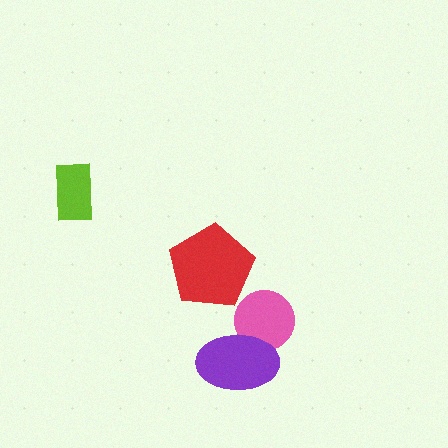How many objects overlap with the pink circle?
1 object overlaps with the pink circle.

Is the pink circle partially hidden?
Yes, it is partially covered by another shape.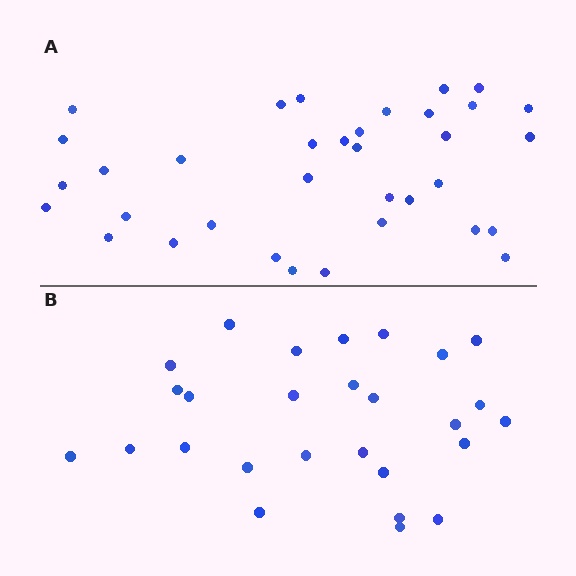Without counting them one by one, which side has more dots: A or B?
Region A (the top region) has more dots.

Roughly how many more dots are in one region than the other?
Region A has roughly 8 or so more dots than region B.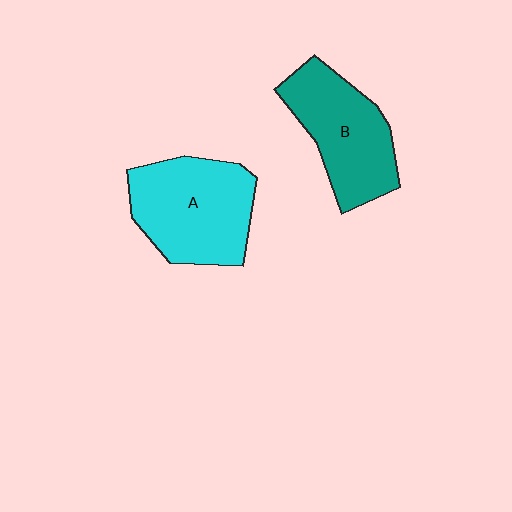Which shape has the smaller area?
Shape B (teal).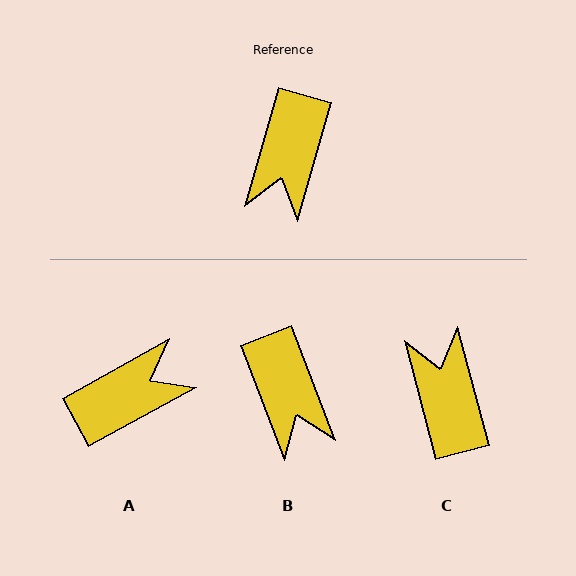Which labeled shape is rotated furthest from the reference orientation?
C, about 150 degrees away.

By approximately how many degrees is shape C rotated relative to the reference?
Approximately 150 degrees clockwise.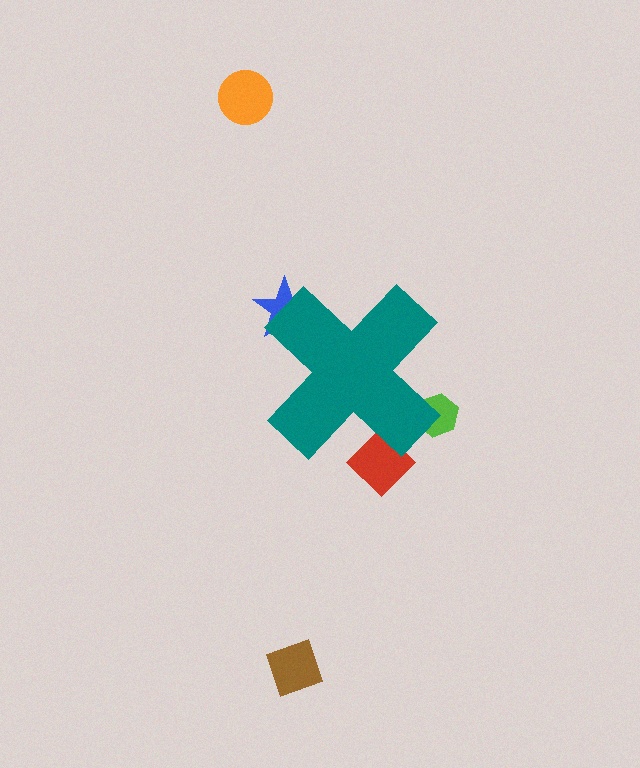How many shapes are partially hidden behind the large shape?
3 shapes are partially hidden.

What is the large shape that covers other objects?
A teal cross.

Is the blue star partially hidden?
Yes, the blue star is partially hidden behind the teal cross.